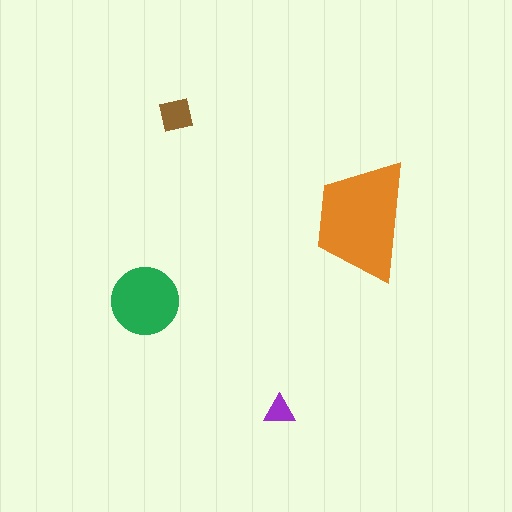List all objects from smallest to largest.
The purple triangle, the brown square, the green circle, the orange trapezoid.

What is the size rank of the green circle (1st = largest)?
2nd.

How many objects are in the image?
There are 4 objects in the image.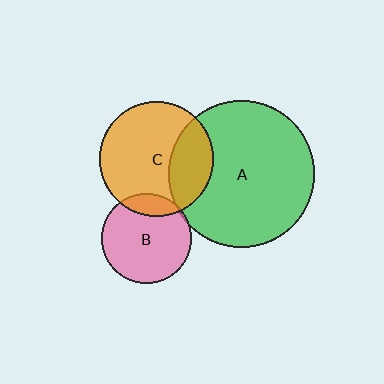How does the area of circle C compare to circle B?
Approximately 1.6 times.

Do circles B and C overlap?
Yes.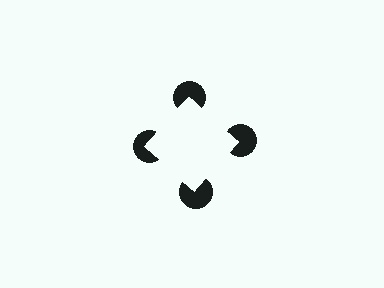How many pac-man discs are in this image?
There are 4 — one at each vertex of the illusory square.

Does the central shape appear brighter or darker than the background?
It typically appears slightly brighter than the background, even though no actual brightness change is drawn.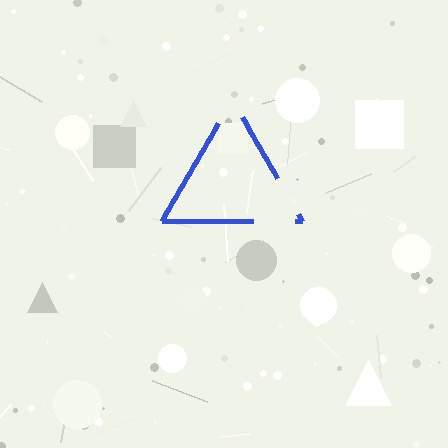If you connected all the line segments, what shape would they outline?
They would outline a triangle.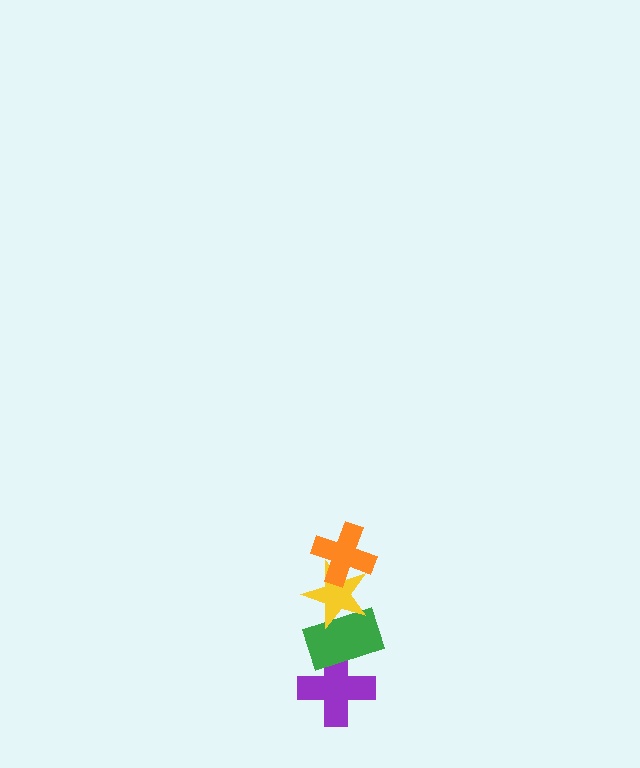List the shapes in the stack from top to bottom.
From top to bottom: the orange cross, the yellow star, the green rectangle, the purple cross.